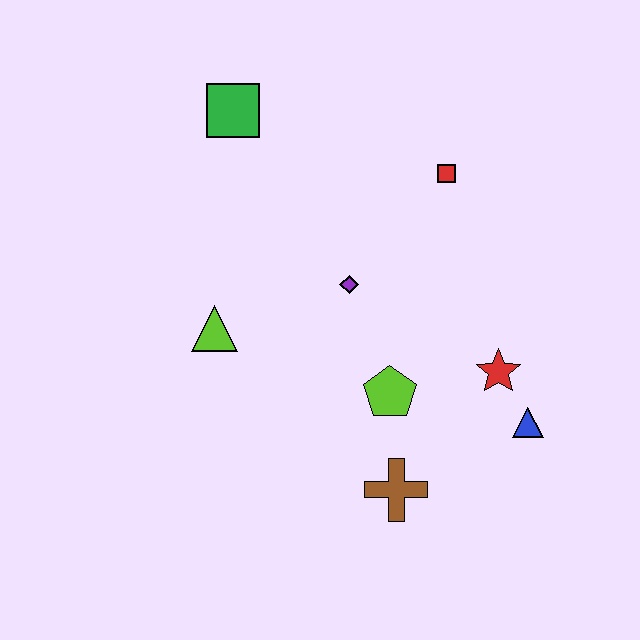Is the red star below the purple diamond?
Yes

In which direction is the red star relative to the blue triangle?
The red star is above the blue triangle.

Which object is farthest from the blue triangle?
The green square is farthest from the blue triangle.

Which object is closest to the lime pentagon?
The brown cross is closest to the lime pentagon.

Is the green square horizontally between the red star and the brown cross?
No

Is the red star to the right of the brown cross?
Yes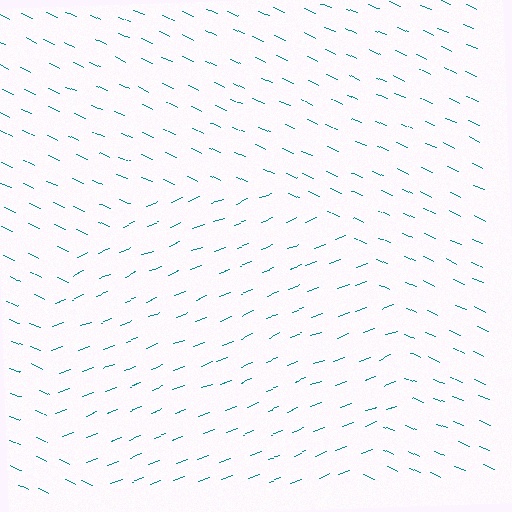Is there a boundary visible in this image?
Yes, there is a texture boundary formed by a change in line orientation.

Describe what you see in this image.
The image is filled with small teal line segments. A circle region in the image has lines oriented differently from the surrounding lines, creating a visible texture boundary.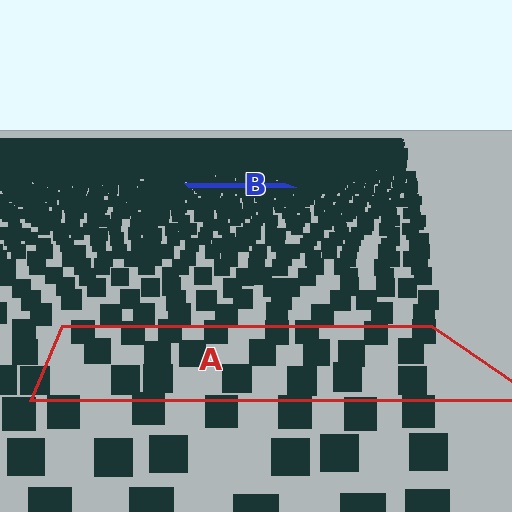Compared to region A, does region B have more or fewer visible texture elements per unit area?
Region B has more texture elements per unit area — they are packed more densely because it is farther away.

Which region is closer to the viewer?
Region A is closer. The texture elements there are larger and more spread out.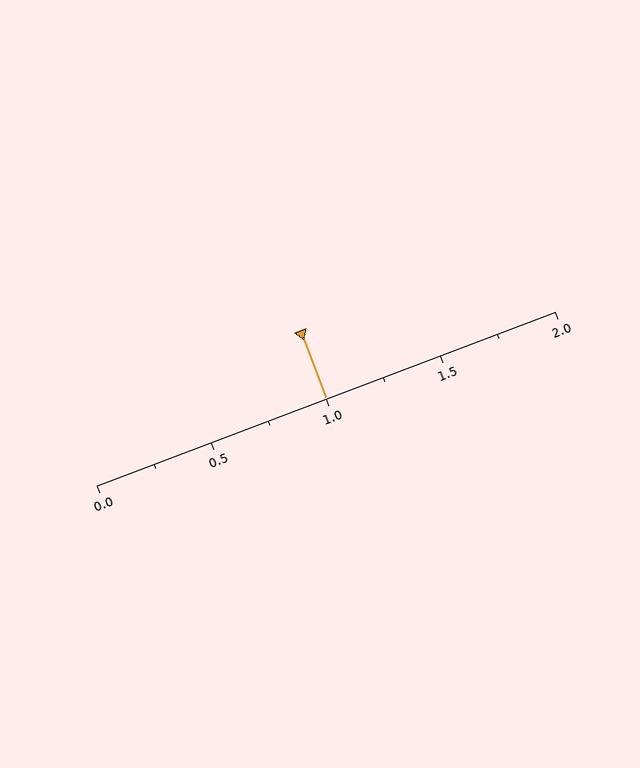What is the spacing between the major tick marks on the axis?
The major ticks are spaced 0.5 apart.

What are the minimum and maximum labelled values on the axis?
The axis runs from 0.0 to 2.0.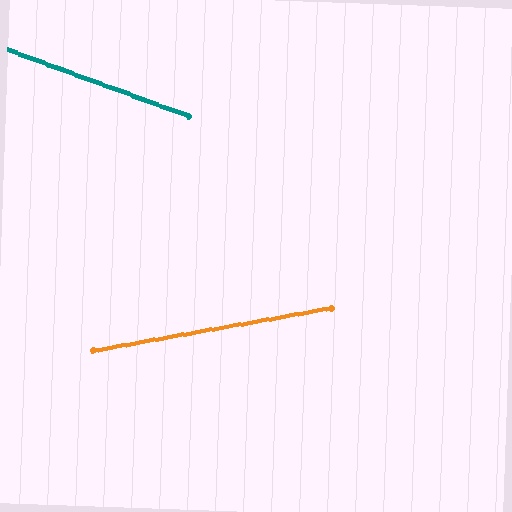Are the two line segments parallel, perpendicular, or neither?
Neither parallel nor perpendicular — they differ by about 30°.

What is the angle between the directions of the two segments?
Approximately 30 degrees.